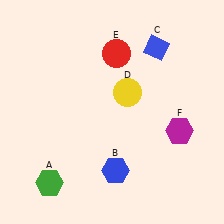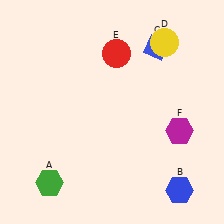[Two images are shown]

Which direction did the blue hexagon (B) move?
The blue hexagon (B) moved right.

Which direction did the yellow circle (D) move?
The yellow circle (D) moved up.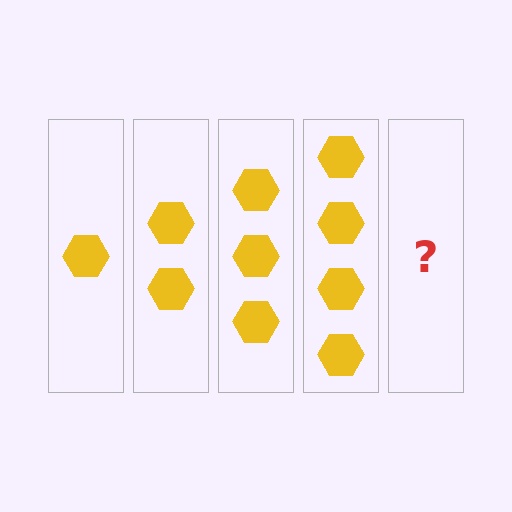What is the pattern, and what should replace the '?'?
The pattern is that each step adds one more hexagon. The '?' should be 5 hexagons.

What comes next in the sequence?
The next element should be 5 hexagons.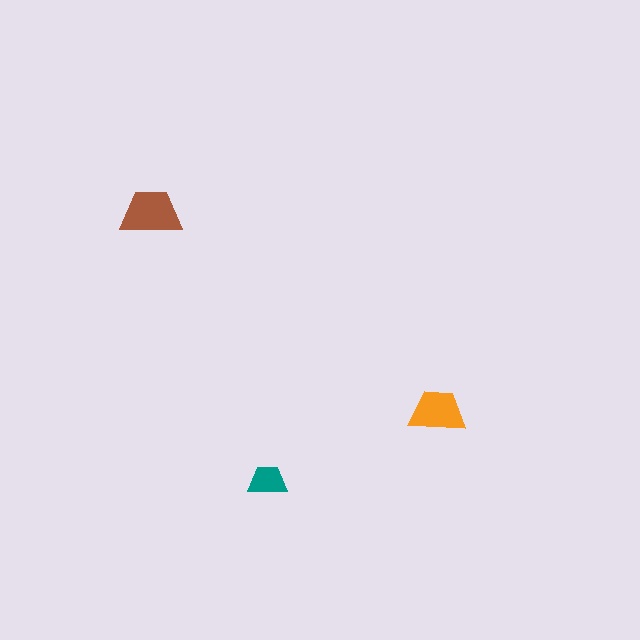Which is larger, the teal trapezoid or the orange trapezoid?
The orange one.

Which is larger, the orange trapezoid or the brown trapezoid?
The brown one.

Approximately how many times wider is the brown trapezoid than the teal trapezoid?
About 1.5 times wider.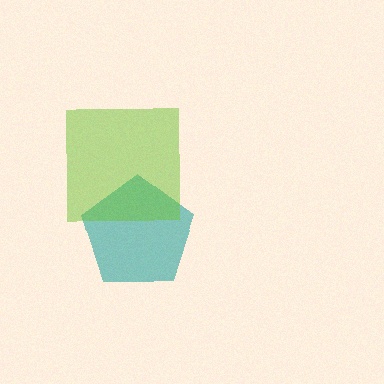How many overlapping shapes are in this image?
There are 2 overlapping shapes in the image.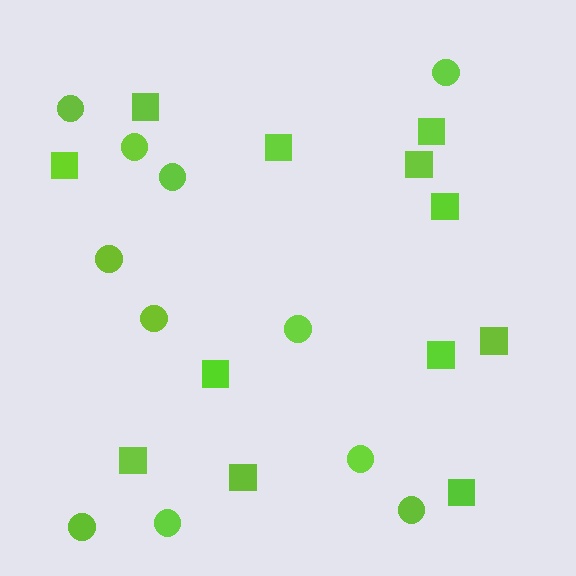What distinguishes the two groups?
There are 2 groups: one group of squares (12) and one group of circles (11).